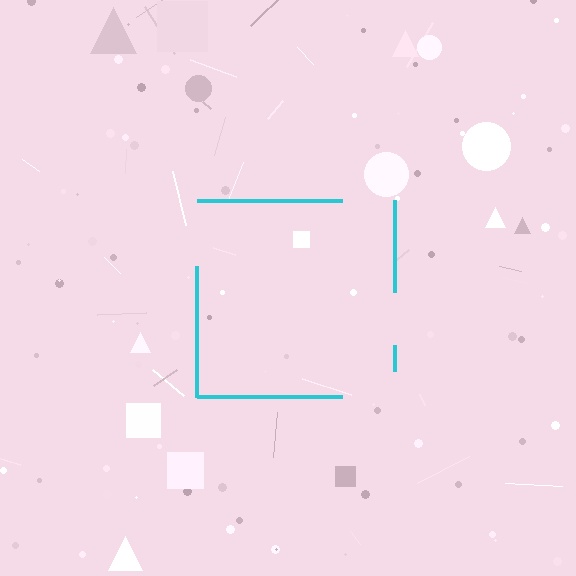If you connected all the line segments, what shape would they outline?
They would outline a square.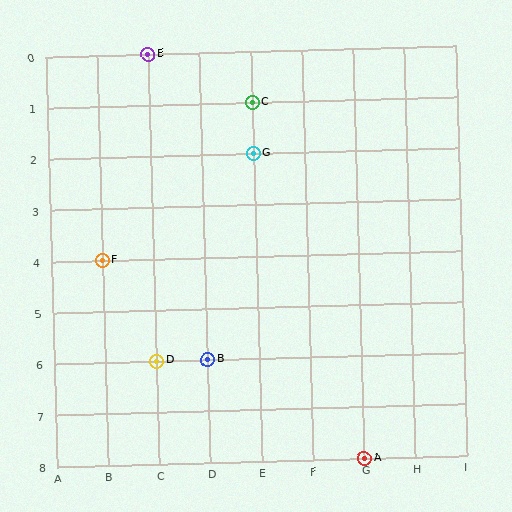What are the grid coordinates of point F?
Point F is at grid coordinates (B, 4).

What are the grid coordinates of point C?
Point C is at grid coordinates (E, 1).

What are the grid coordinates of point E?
Point E is at grid coordinates (C, 0).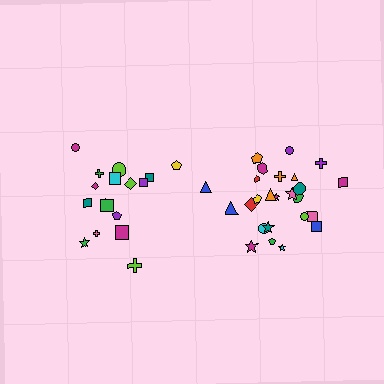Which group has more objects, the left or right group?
The right group.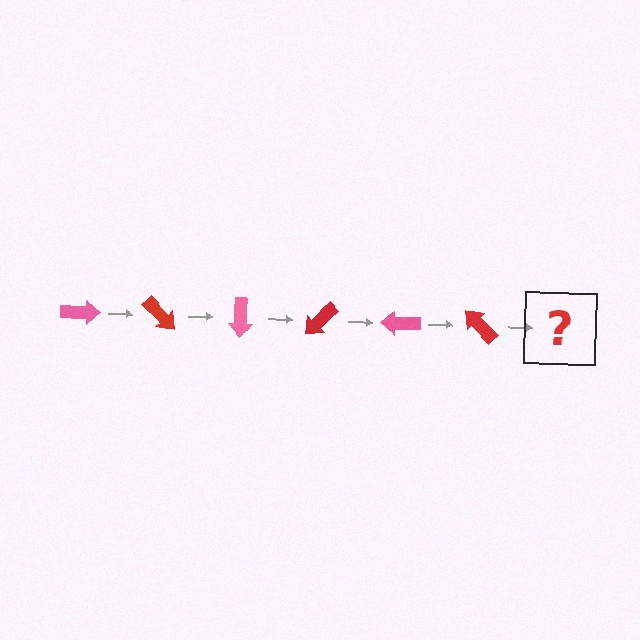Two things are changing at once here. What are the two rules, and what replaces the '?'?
The two rules are that it rotates 45 degrees each step and the color cycles through pink and red. The '?' should be a pink arrow, rotated 270 degrees from the start.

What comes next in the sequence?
The next element should be a pink arrow, rotated 270 degrees from the start.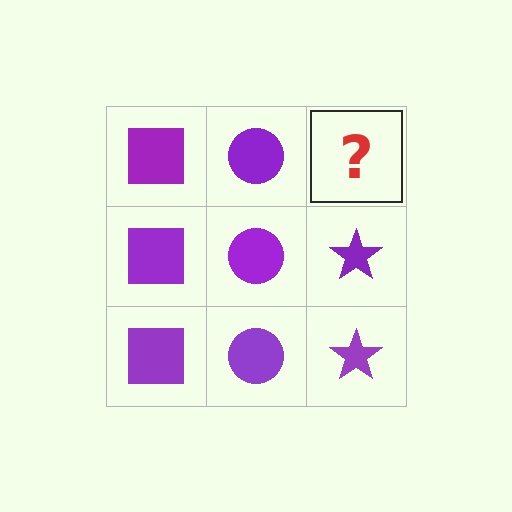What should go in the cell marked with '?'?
The missing cell should contain a purple star.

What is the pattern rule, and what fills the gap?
The rule is that each column has a consistent shape. The gap should be filled with a purple star.